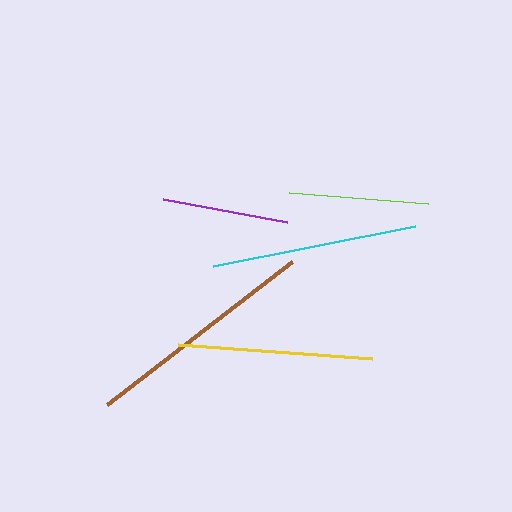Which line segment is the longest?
The brown line is the longest at approximately 234 pixels.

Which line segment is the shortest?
The purple line is the shortest at approximately 126 pixels.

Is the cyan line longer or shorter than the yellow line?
The cyan line is longer than the yellow line.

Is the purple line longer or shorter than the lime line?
The lime line is longer than the purple line.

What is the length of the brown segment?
The brown segment is approximately 234 pixels long.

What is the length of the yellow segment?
The yellow segment is approximately 195 pixels long.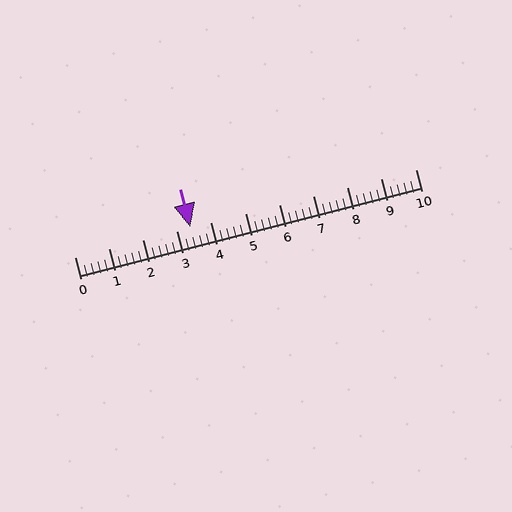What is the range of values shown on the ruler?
The ruler shows values from 0 to 10.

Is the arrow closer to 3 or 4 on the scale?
The arrow is closer to 3.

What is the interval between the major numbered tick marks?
The major tick marks are spaced 1 units apart.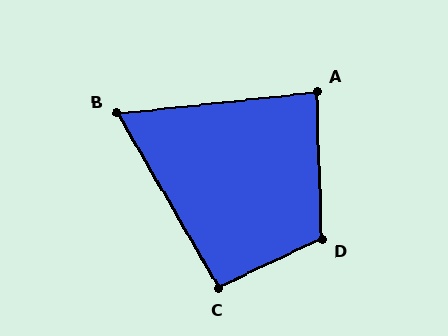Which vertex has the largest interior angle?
D, at approximately 114 degrees.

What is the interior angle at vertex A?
Approximately 86 degrees (approximately right).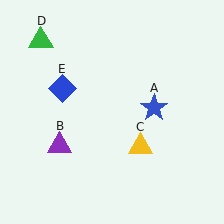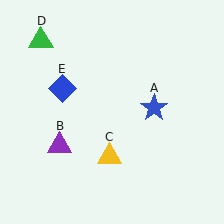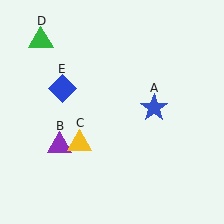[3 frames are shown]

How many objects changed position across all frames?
1 object changed position: yellow triangle (object C).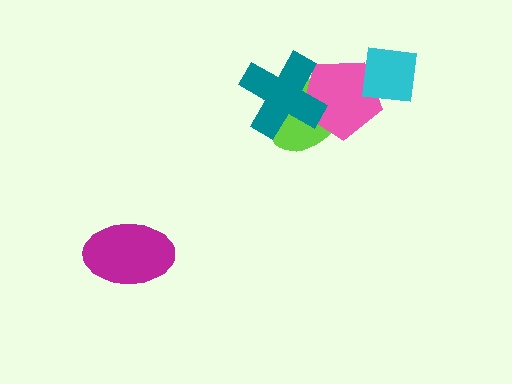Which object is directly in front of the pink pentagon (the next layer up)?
The cyan square is directly in front of the pink pentagon.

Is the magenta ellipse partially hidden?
No, no other shape covers it.